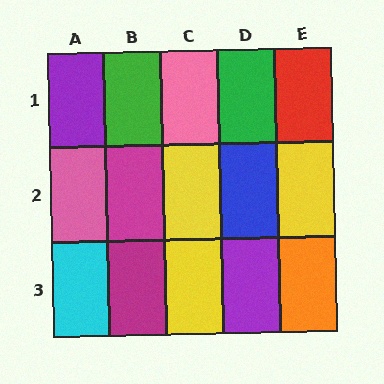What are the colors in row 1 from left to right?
Purple, green, pink, green, red.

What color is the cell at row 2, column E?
Yellow.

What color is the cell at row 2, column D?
Blue.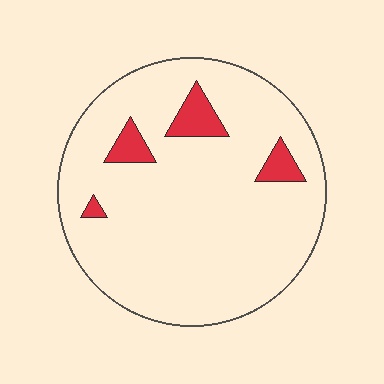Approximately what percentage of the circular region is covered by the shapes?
Approximately 10%.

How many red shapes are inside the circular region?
4.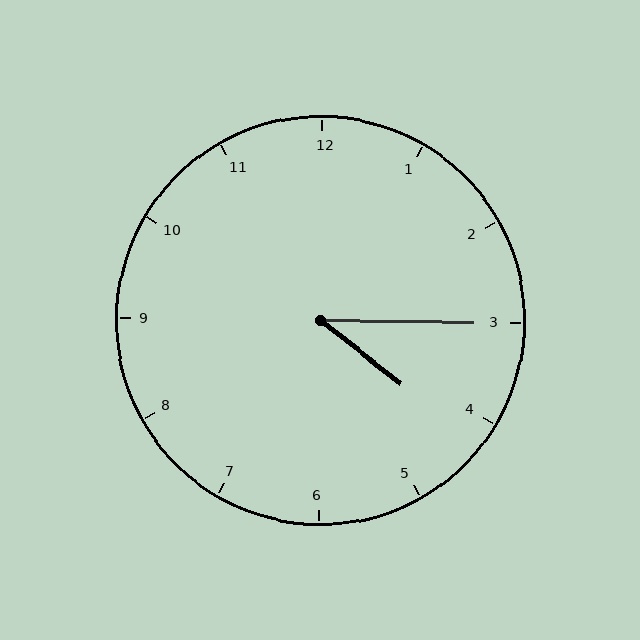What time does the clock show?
4:15.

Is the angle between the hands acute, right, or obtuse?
It is acute.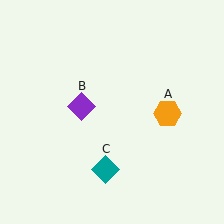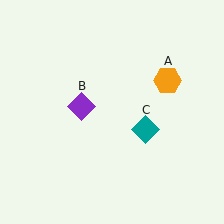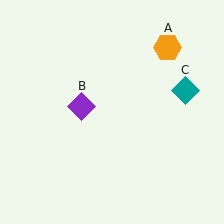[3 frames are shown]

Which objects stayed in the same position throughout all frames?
Purple diamond (object B) remained stationary.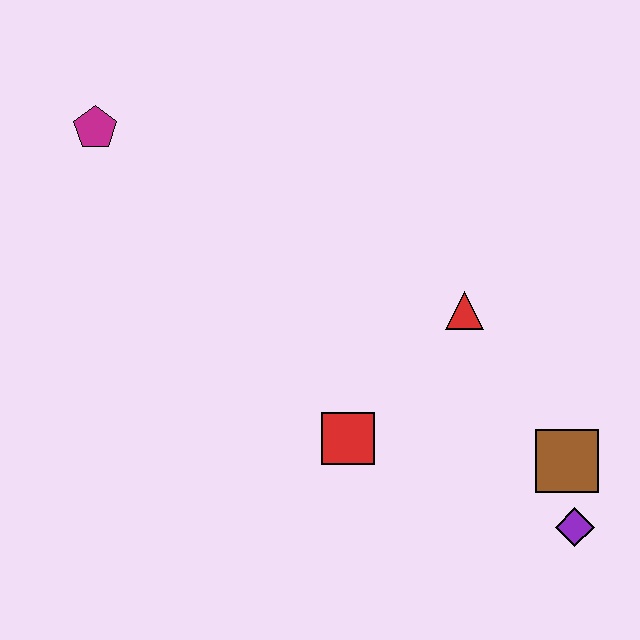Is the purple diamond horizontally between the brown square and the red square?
No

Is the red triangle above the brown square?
Yes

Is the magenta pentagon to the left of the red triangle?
Yes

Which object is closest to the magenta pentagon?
The red square is closest to the magenta pentagon.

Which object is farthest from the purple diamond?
The magenta pentagon is farthest from the purple diamond.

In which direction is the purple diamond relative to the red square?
The purple diamond is to the right of the red square.